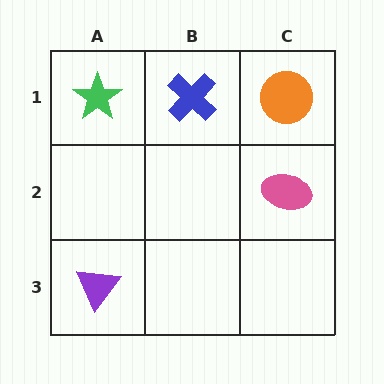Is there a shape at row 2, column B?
No, that cell is empty.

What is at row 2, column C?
A pink ellipse.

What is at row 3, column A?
A purple triangle.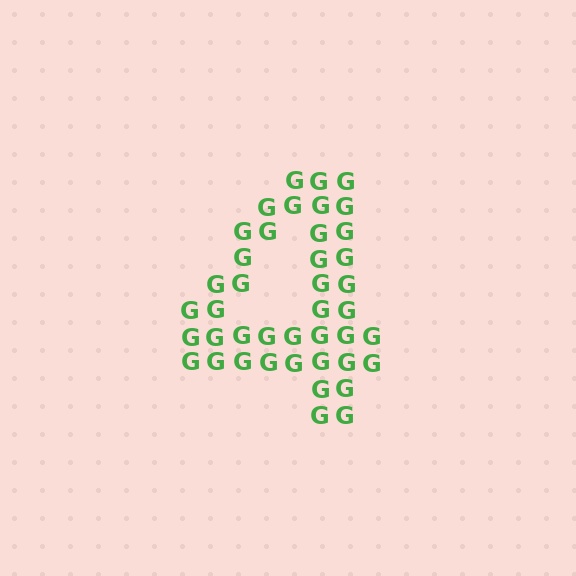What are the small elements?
The small elements are letter G's.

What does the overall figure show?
The overall figure shows the digit 4.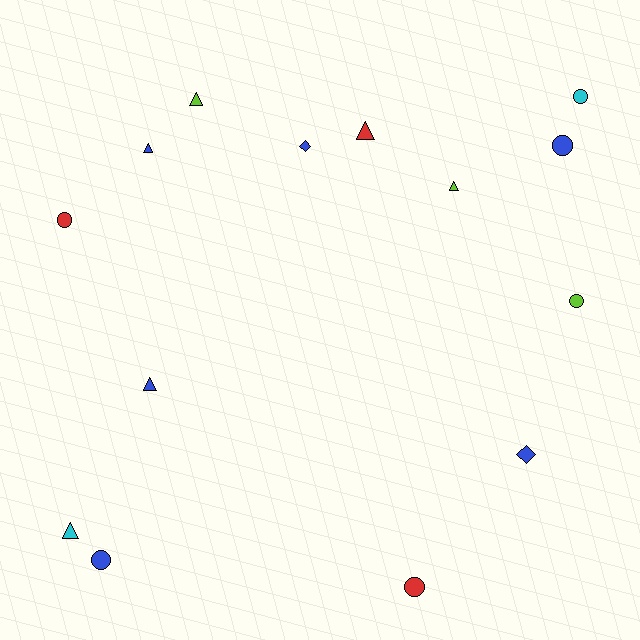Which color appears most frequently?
Blue, with 6 objects.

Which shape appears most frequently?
Triangle, with 6 objects.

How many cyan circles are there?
There is 1 cyan circle.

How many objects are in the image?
There are 14 objects.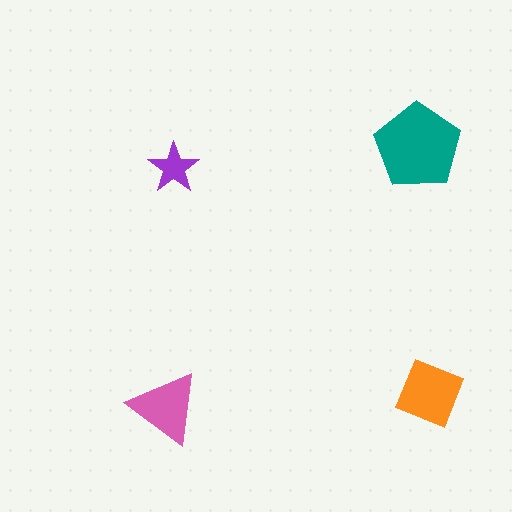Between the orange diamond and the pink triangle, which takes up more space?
The orange diamond.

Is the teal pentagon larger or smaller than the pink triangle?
Larger.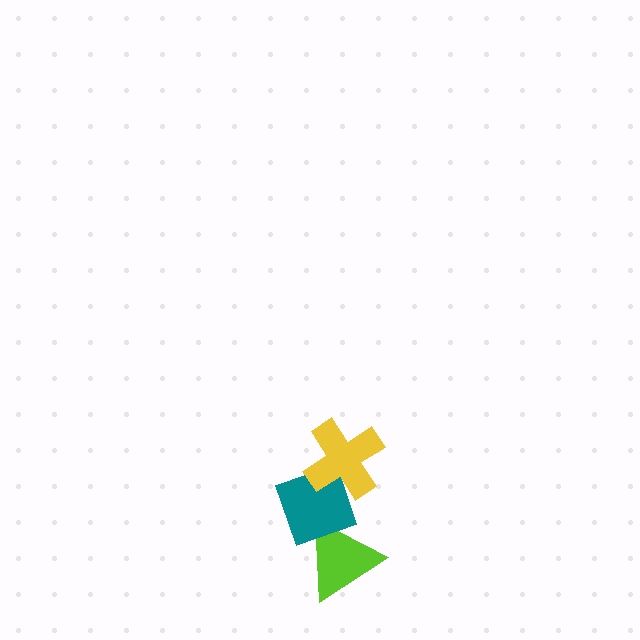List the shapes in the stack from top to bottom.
From top to bottom: the yellow cross, the teal diamond, the lime triangle.